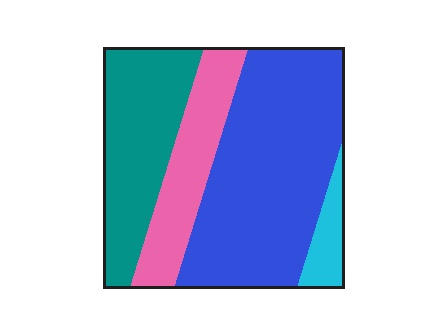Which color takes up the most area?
Blue, at roughly 50%.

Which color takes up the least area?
Cyan, at roughly 5%.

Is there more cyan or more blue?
Blue.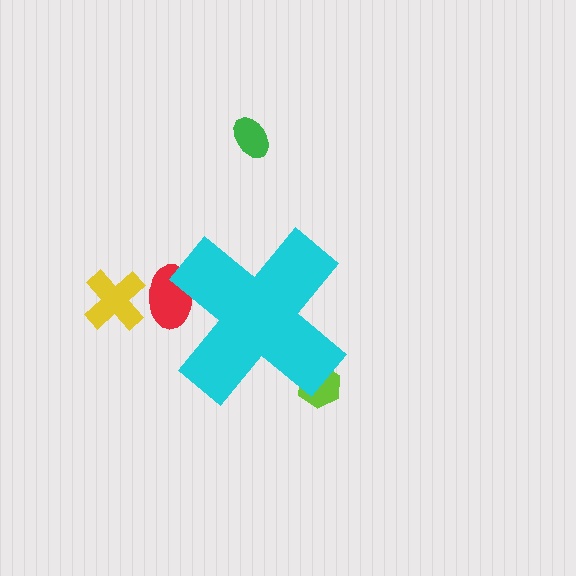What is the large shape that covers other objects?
A cyan cross.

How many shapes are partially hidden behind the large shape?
2 shapes are partially hidden.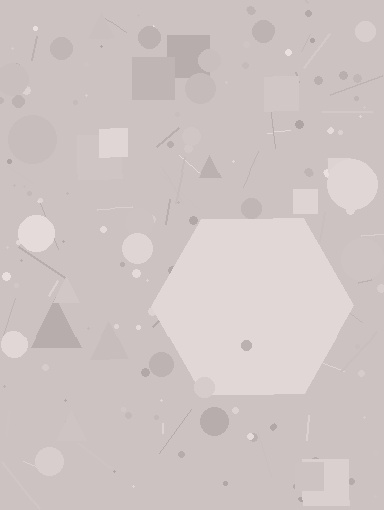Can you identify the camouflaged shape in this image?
The camouflaged shape is a hexagon.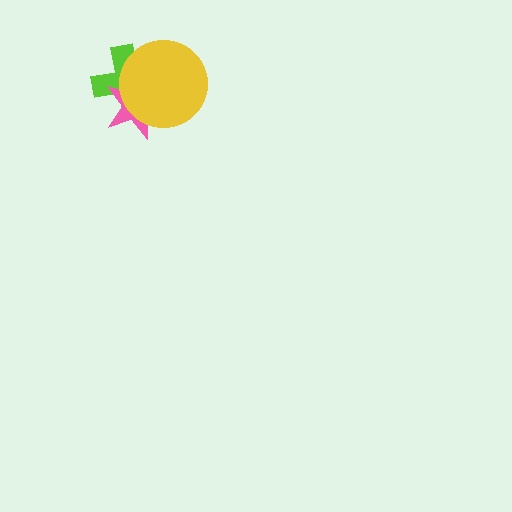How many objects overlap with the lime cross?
2 objects overlap with the lime cross.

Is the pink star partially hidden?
Yes, it is partially covered by another shape.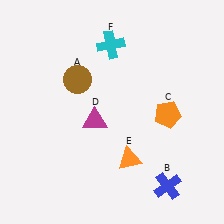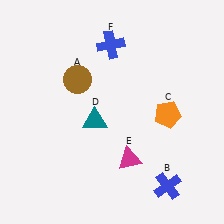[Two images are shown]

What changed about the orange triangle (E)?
In Image 1, E is orange. In Image 2, it changed to magenta.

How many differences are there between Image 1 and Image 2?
There are 3 differences between the two images.